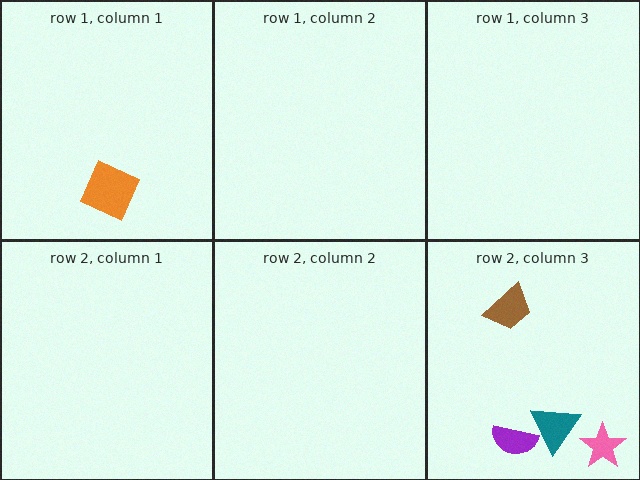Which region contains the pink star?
The row 2, column 3 region.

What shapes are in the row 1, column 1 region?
The orange square.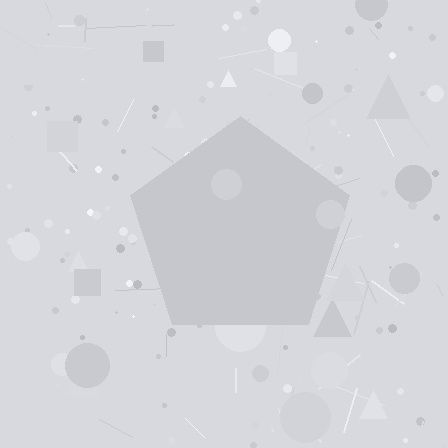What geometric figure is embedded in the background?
A pentagon is embedded in the background.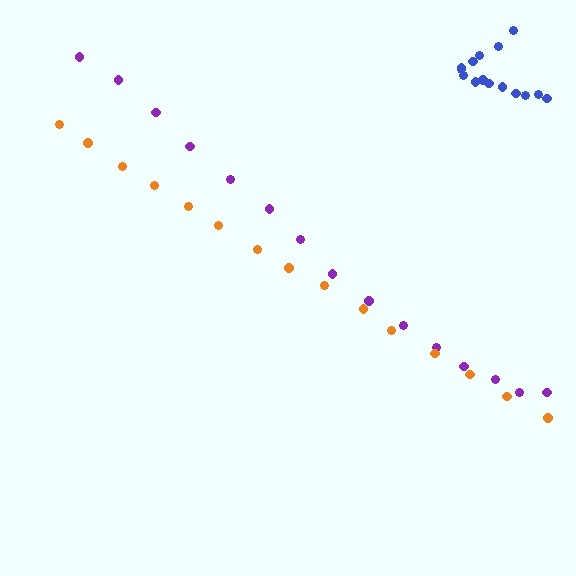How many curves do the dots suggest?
There are 3 distinct paths.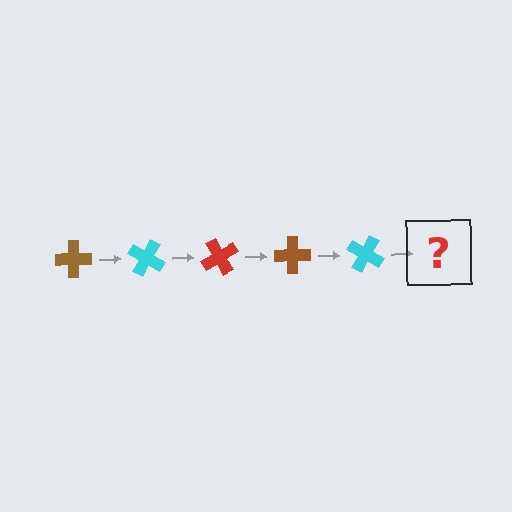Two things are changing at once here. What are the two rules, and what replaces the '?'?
The two rules are that it rotates 30 degrees each step and the color cycles through brown, cyan, and red. The '?' should be a red cross, rotated 150 degrees from the start.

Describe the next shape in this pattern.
It should be a red cross, rotated 150 degrees from the start.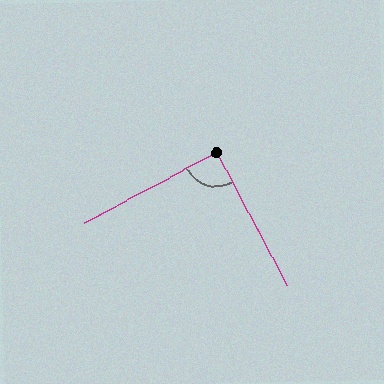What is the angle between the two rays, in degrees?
Approximately 90 degrees.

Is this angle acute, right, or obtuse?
It is approximately a right angle.